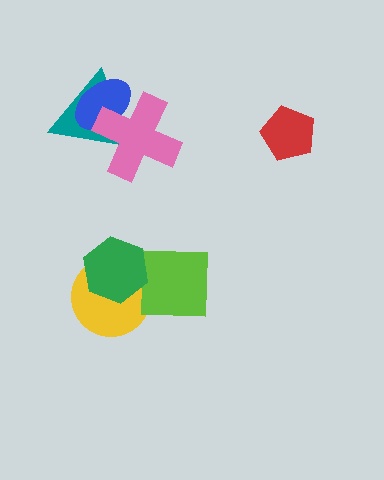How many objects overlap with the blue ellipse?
2 objects overlap with the blue ellipse.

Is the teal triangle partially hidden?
Yes, it is partially covered by another shape.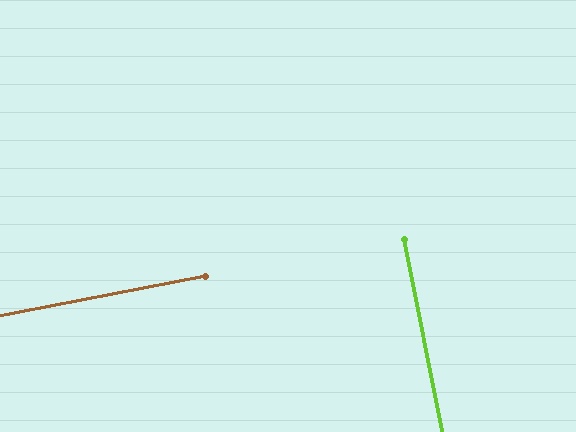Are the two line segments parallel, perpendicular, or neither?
Perpendicular — they meet at approximately 90°.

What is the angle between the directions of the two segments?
Approximately 90 degrees.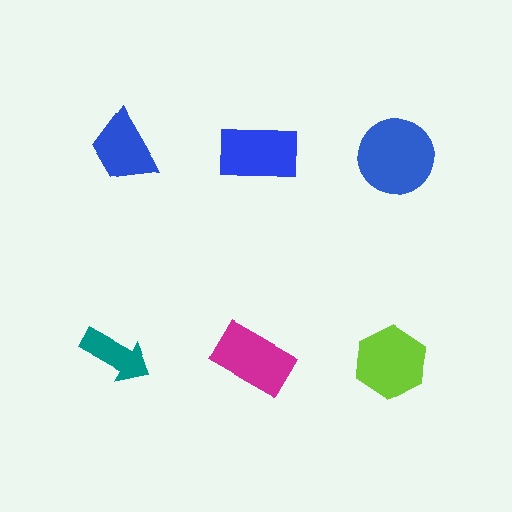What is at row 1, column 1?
A blue trapezoid.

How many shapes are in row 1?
3 shapes.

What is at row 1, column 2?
A blue rectangle.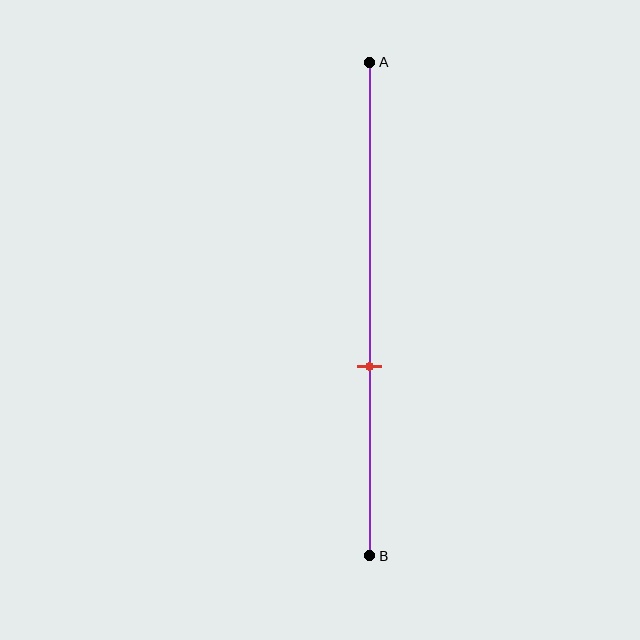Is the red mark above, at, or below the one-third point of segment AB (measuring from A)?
The red mark is below the one-third point of segment AB.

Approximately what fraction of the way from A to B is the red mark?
The red mark is approximately 60% of the way from A to B.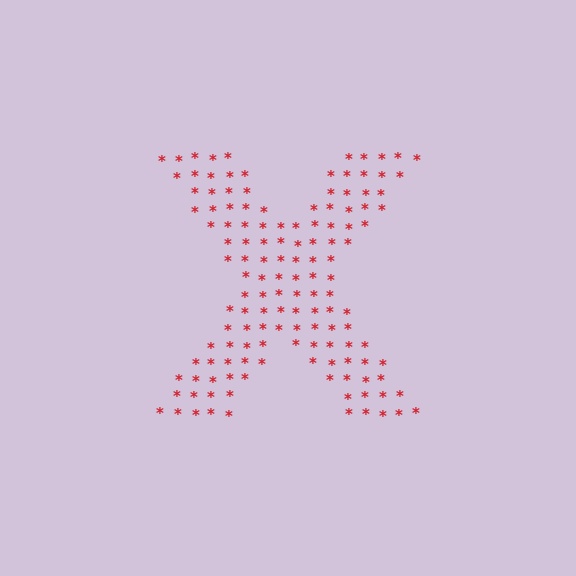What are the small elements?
The small elements are asterisks.